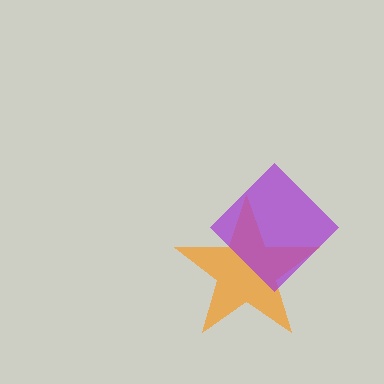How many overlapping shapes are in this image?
There are 2 overlapping shapes in the image.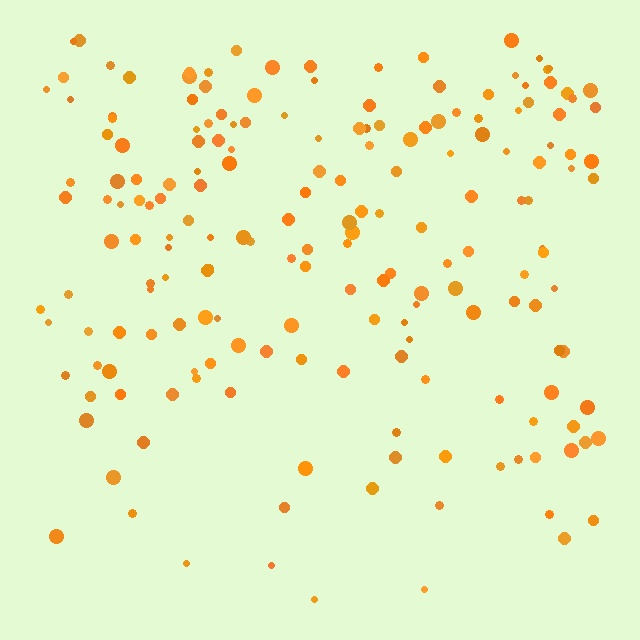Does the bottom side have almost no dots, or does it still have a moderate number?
Still a moderate number, just noticeably fewer than the top.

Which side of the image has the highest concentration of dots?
The top.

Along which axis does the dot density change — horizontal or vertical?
Vertical.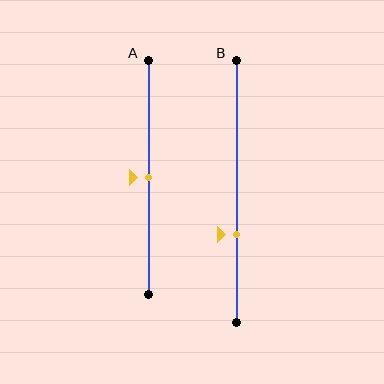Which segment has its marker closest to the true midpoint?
Segment A has its marker closest to the true midpoint.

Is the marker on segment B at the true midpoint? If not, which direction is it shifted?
No, the marker on segment B is shifted downward by about 16% of the segment length.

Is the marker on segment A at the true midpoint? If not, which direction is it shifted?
Yes, the marker on segment A is at the true midpoint.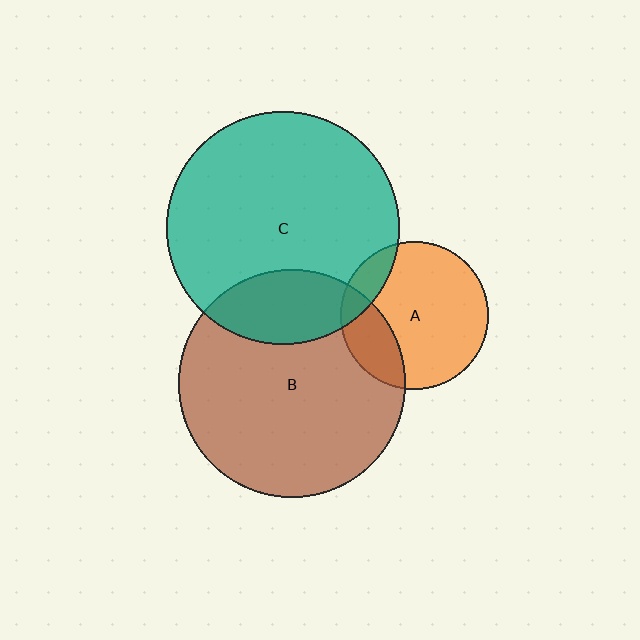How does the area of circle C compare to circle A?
Approximately 2.5 times.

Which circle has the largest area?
Circle C (teal).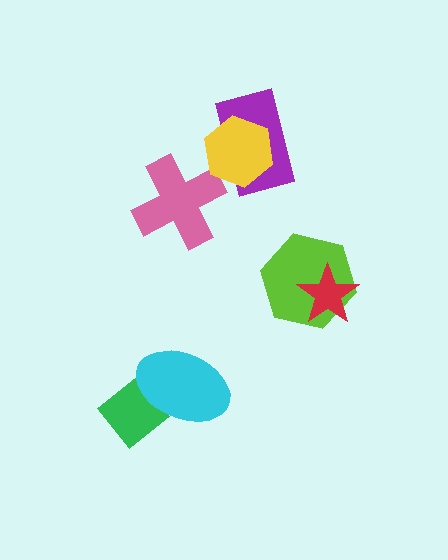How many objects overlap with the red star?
1 object overlaps with the red star.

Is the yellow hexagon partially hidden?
No, no other shape covers it.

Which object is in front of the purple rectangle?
The yellow hexagon is in front of the purple rectangle.